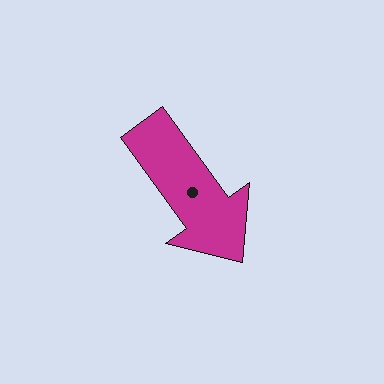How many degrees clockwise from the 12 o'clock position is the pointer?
Approximately 144 degrees.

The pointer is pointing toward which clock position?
Roughly 5 o'clock.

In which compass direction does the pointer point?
Southeast.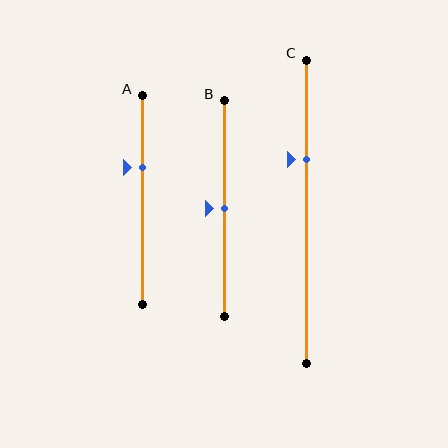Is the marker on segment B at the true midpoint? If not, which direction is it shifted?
Yes, the marker on segment B is at the true midpoint.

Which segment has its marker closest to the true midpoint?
Segment B has its marker closest to the true midpoint.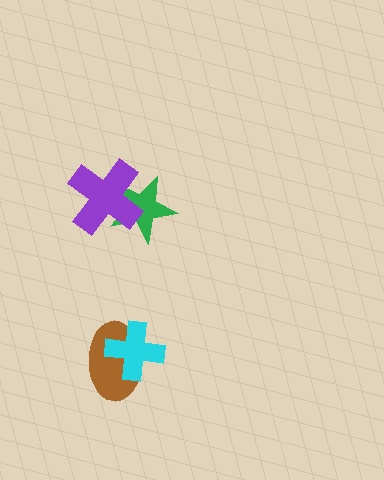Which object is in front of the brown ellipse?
The cyan cross is in front of the brown ellipse.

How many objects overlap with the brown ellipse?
1 object overlaps with the brown ellipse.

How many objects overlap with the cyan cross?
1 object overlaps with the cyan cross.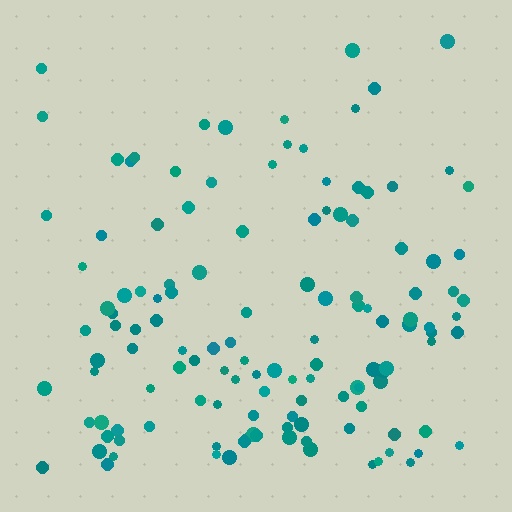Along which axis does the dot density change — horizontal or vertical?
Vertical.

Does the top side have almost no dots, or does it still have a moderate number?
Still a moderate number, just noticeably fewer than the bottom.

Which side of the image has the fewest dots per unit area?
The top.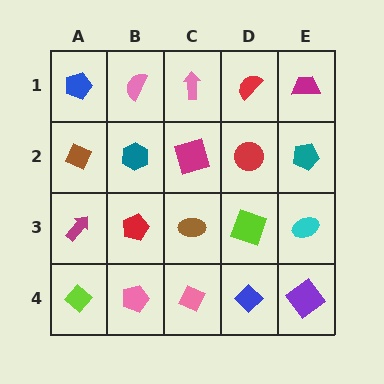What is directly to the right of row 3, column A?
A red pentagon.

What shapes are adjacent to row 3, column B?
A teal hexagon (row 2, column B), a pink pentagon (row 4, column B), a magenta arrow (row 3, column A), a brown ellipse (row 3, column C).